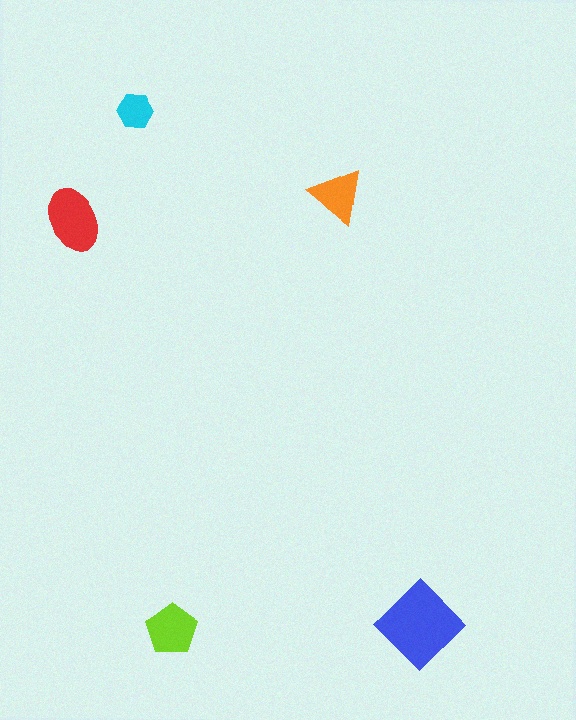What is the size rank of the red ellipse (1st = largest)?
2nd.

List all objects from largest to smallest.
The blue diamond, the red ellipse, the lime pentagon, the orange triangle, the cyan hexagon.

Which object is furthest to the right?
The blue diamond is rightmost.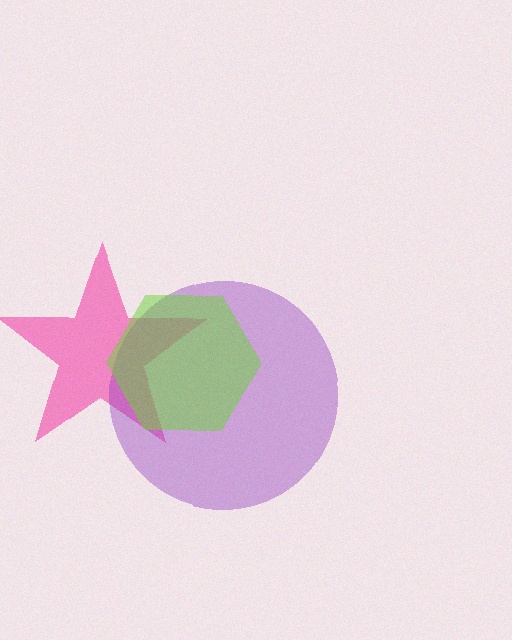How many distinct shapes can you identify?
There are 3 distinct shapes: a pink star, a purple circle, a lime hexagon.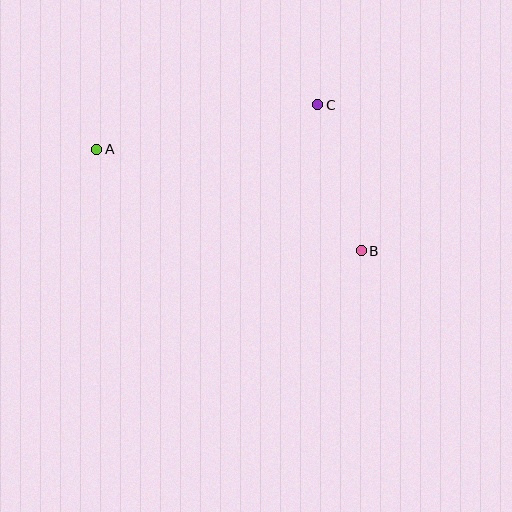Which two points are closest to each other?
Points B and C are closest to each other.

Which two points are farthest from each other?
Points A and B are farthest from each other.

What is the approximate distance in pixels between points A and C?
The distance between A and C is approximately 226 pixels.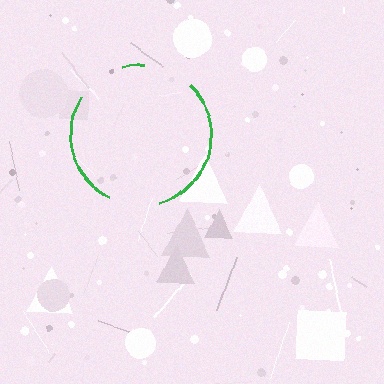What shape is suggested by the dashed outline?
The dashed outline suggests a circle.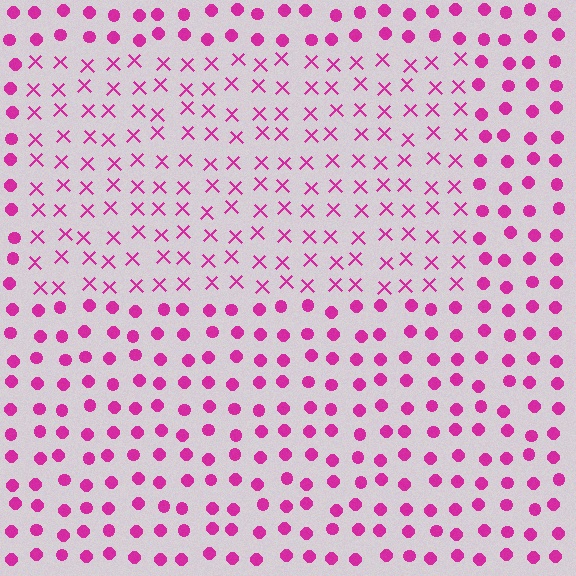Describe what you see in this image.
The image is filled with small magenta elements arranged in a uniform grid. A rectangle-shaped region contains X marks, while the surrounding area contains circles. The boundary is defined purely by the change in element shape.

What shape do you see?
I see a rectangle.